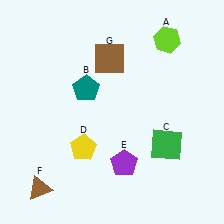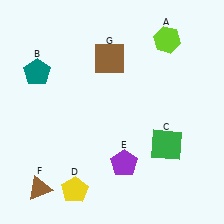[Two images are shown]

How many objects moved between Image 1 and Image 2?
2 objects moved between the two images.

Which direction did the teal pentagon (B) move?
The teal pentagon (B) moved left.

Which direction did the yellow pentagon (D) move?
The yellow pentagon (D) moved down.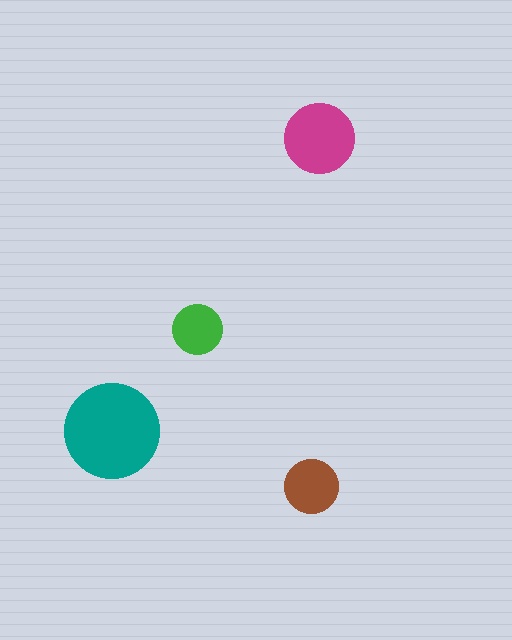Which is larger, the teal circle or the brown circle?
The teal one.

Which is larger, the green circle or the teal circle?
The teal one.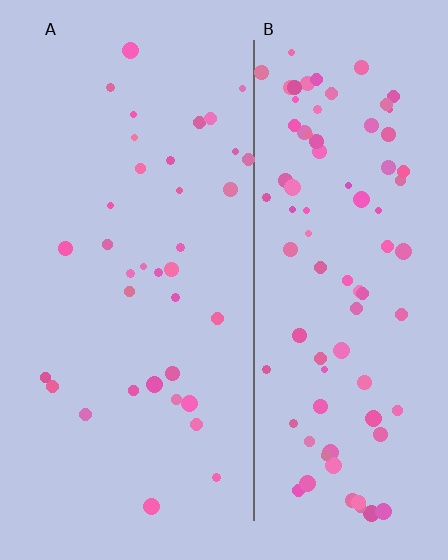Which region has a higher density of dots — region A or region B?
B (the right).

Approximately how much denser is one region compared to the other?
Approximately 2.5× — region B over region A.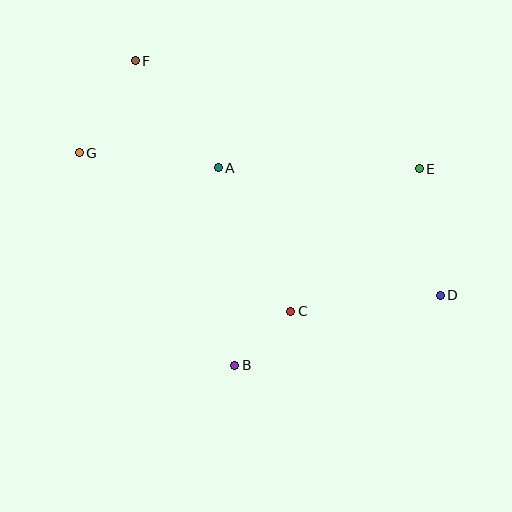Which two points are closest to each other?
Points B and C are closest to each other.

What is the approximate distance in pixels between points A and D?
The distance between A and D is approximately 256 pixels.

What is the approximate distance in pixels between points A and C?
The distance between A and C is approximately 161 pixels.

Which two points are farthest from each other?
Points D and G are farthest from each other.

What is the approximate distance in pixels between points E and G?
The distance between E and G is approximately 340 pixels.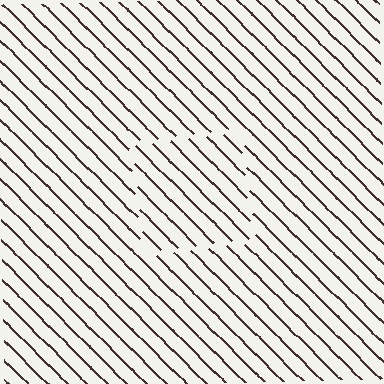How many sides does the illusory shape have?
4 sides — the line-ends trace a square.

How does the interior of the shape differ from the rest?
The interior of the shape contains the same grating, shifted by half a period — the contour is defined by the phase discontinuity where line-ends from the inner and outer gratings abut.